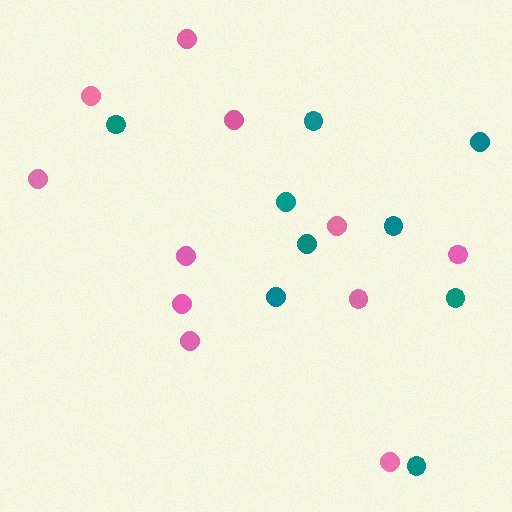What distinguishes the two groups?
There are 2 groups: one group of pink circles (11) and one group of teal circles (9).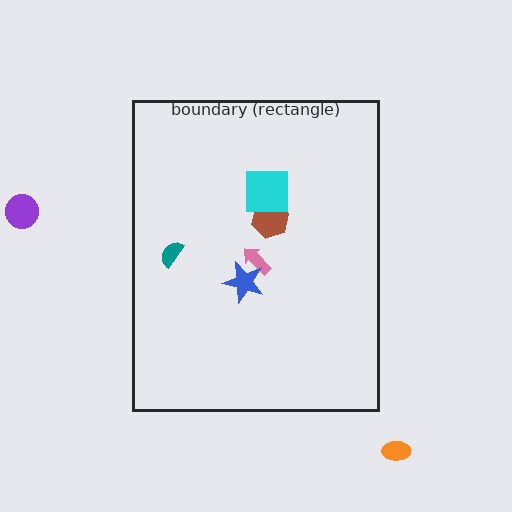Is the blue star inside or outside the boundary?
Inside.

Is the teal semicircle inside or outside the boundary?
Inside.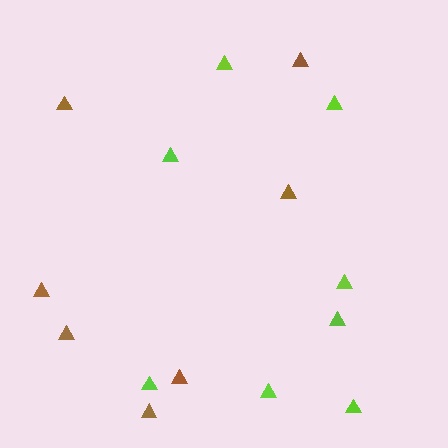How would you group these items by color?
There are 2 groups: one group of brown triangles (7) and one group of lime triangles (8).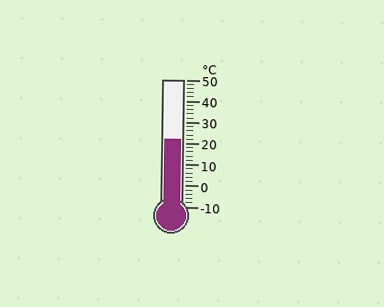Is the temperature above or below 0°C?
The temperature is above 0°C.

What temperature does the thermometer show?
The thermometer shows approximately 22°C.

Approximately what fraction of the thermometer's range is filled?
The thermometer is filled to approximately 55% of its range.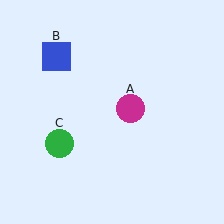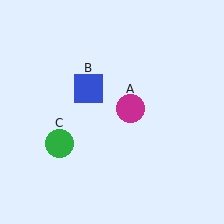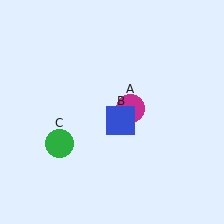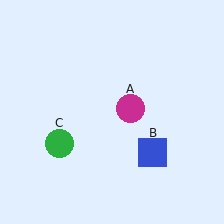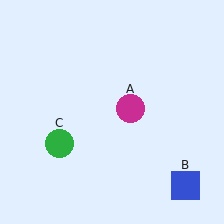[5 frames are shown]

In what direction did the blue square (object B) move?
The blue square (object B) moved down and to the right.